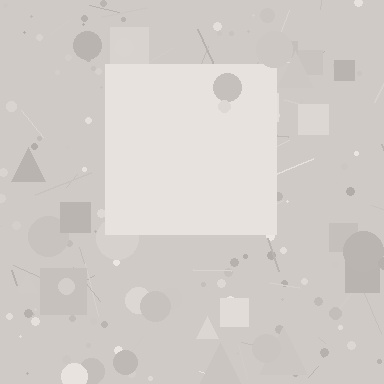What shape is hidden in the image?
A square is hidden in the image.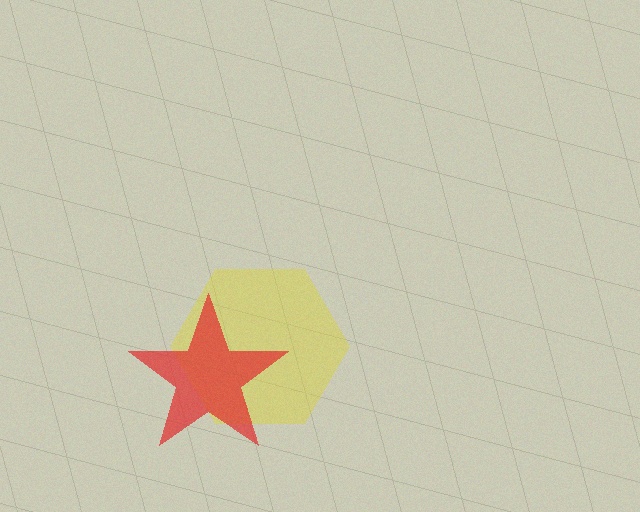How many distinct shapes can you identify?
There are 2 distinct shapes: a yellow hexagon, a red star.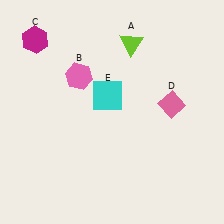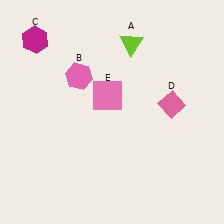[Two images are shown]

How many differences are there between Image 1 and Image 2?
There is 1 difference between the two images.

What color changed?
The square (E) changed from cyan in Image 1 to pink in Image 2.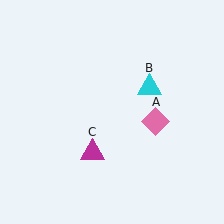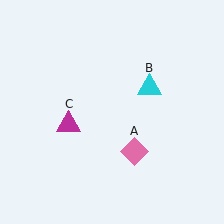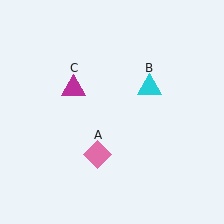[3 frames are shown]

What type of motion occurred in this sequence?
The pink diamond (object A), magenta triangle (object C) rotated clockwise around the center of the scene.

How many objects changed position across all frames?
2 objects changed position: pink diamond (object A), magenta triangle (object C).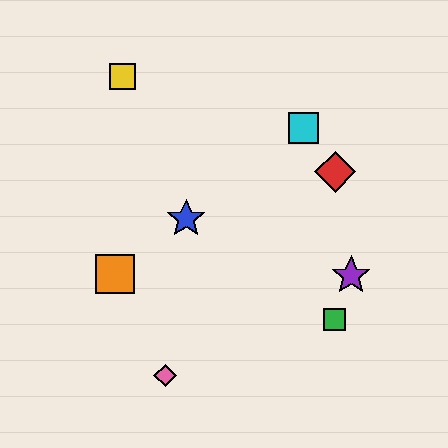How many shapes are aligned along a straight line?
3 shapes (the blue star, the orange square, the cyan square) are aligned along a straight line.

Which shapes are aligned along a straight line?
The blue star, the orange square, the cyan square are aligned along a straight line.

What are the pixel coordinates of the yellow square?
The yellow square is at (123, 77).